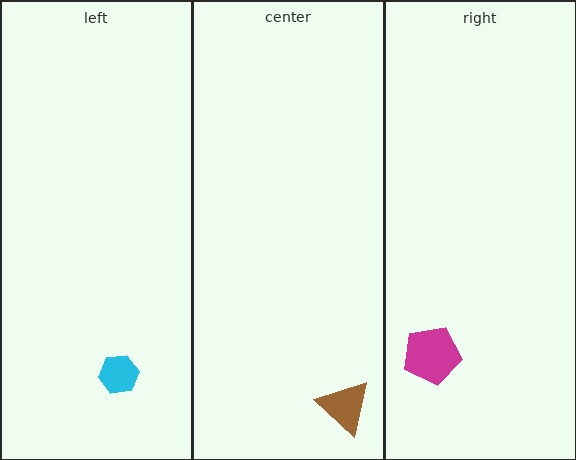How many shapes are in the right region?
1.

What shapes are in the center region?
The brown triangle.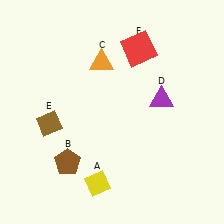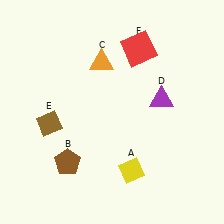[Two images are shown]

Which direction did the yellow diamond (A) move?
The yellow diamond (A) moved right.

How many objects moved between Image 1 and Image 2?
1 object moved between the two images.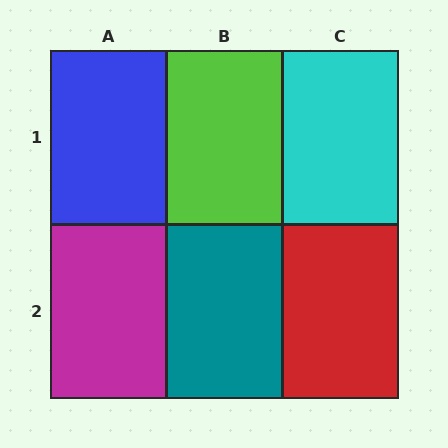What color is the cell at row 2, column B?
Teal.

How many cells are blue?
1 cell is blue.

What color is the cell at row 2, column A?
Magenta.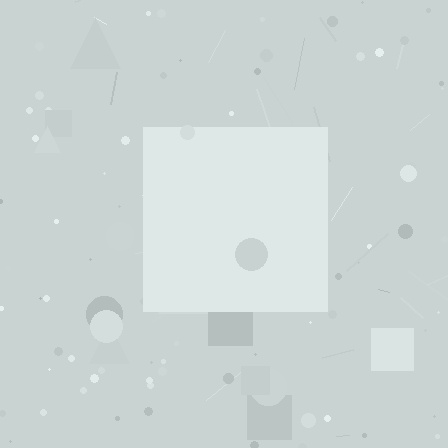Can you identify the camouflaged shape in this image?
The camouflaged shape is a square.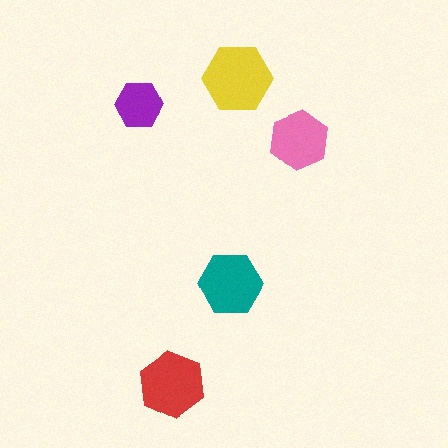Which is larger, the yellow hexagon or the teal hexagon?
The yellow one.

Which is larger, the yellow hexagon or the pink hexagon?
The yellow one.